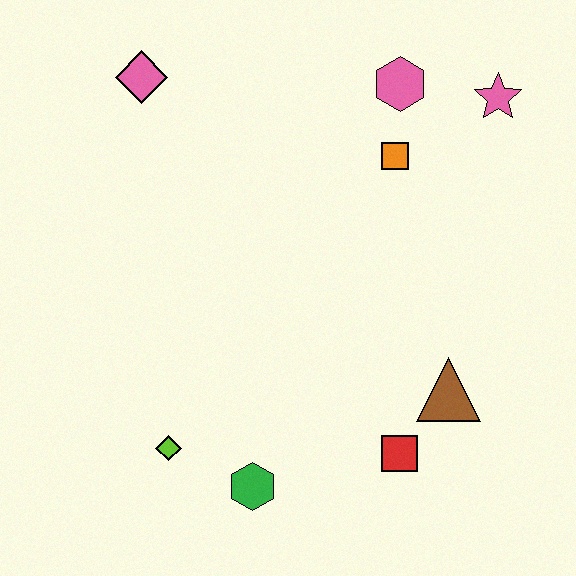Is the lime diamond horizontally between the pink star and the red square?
No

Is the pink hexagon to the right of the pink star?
No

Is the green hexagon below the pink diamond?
Yes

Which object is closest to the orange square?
The pink hexagon is closest to the orange square.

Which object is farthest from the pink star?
The lime diamond is farthest from the pink star.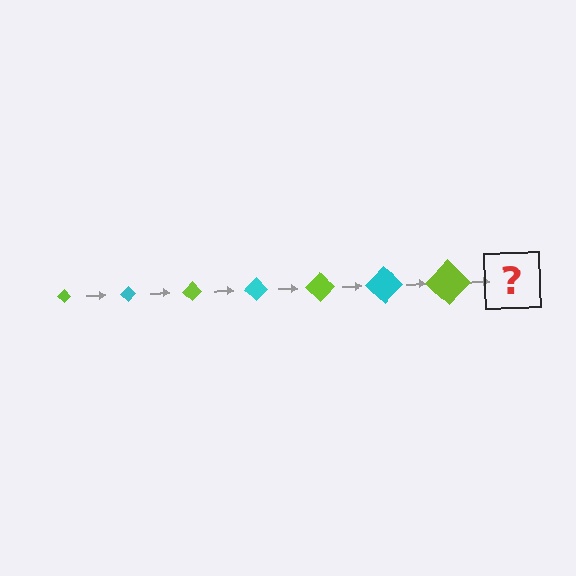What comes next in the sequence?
The next element should be a cyan diamond, larger than the previous one.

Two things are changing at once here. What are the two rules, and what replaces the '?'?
The two rules are that the diamond grows larger each step and the color cycles through lime and cyan. The '?' should be a cyan diamond, larger than the previous one.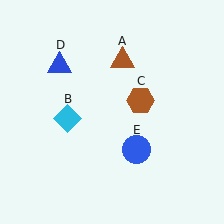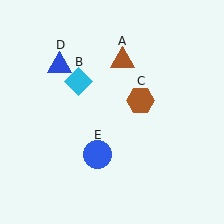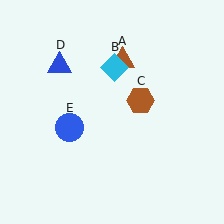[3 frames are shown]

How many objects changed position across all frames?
2 objects changed position: cyan diamond (object B), blue circle (object E).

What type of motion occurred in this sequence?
The cyan diamond (object B), blue circle (object E) rotated clockwise around the center of the scene.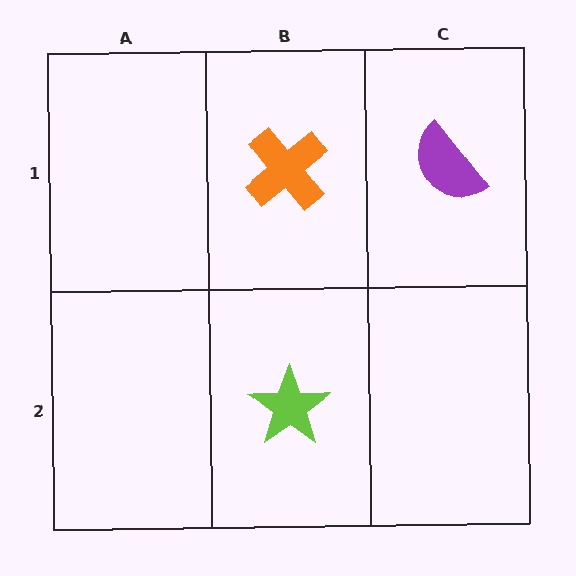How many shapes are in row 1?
2 shapes.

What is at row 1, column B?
An orange cross.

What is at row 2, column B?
A lime star.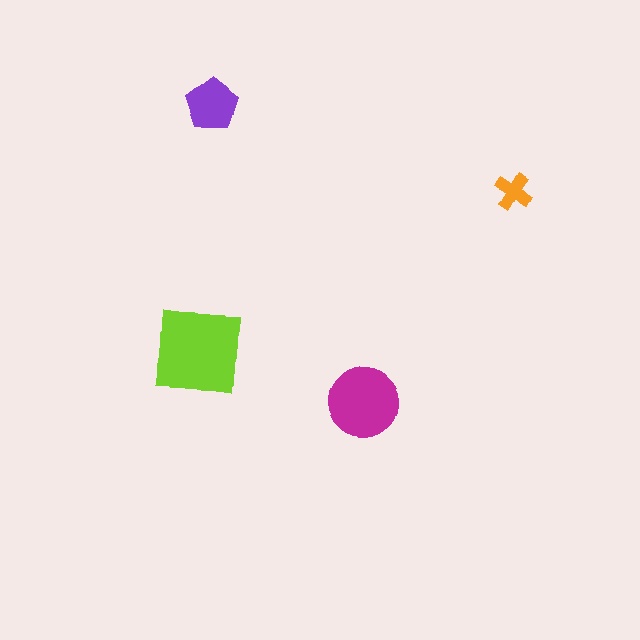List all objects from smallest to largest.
The orange cross, the purple pentagon, the magenta circle, the lime square.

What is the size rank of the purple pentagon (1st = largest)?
3rd.